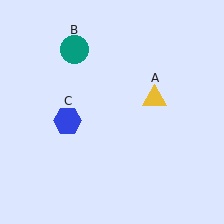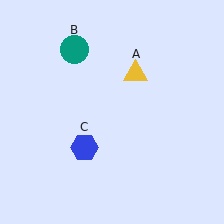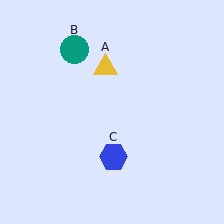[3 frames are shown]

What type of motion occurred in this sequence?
The yellow triangle (object A), blue hexagon (object C) rotated counterclockwise around the center of the scene.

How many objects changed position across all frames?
2 objects changed position: yellow triangle (object A), blue hexagon (object C).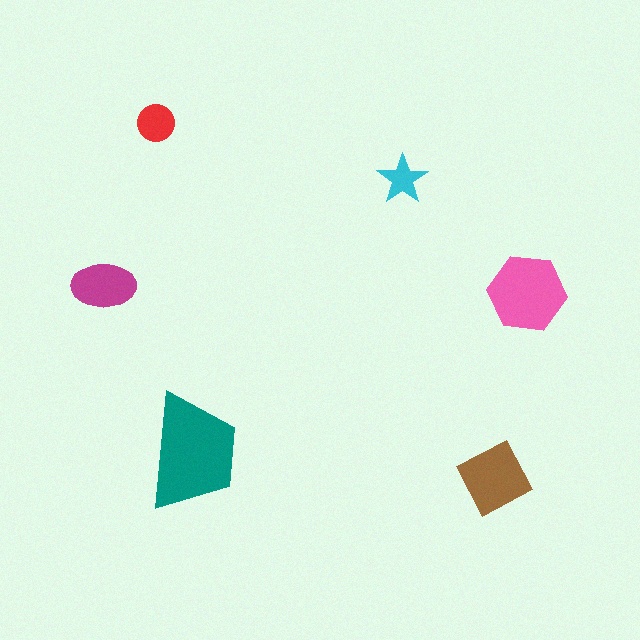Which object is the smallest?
The cyan star.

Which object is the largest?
The teal trapezoid.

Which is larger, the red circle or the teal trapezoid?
The teal trapezoid.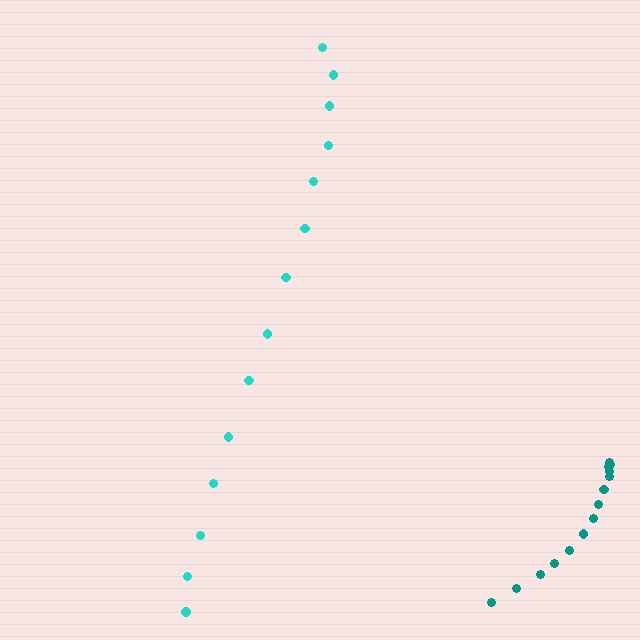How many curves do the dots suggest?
There are 2 distinct paths.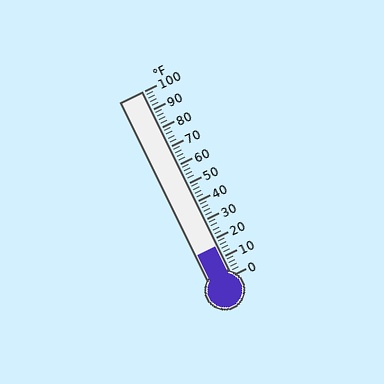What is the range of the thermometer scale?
The thermometer scale ranges from 0°F to 100°F.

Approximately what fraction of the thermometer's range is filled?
The thermometer is filled to approximately 15% of its range.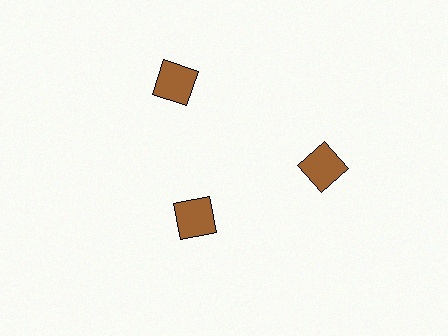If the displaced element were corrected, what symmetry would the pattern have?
It would have 3-fold rotational symmetry — the pattern would map onto itself every 120 degrees.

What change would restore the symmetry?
The symmetry would be restored by moving it outward, back onto the ring so that all 3 squares sit at equal angles and equal distance from the center.